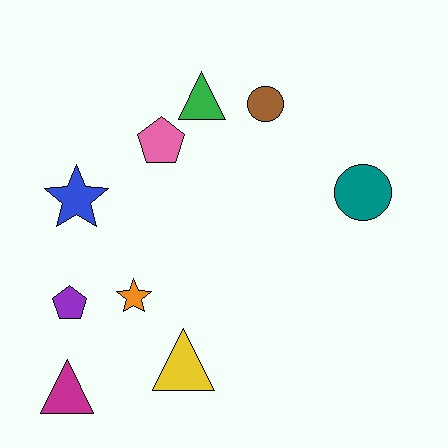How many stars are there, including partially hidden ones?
There are 2 stars.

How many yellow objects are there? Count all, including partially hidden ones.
There is 1 yellow object.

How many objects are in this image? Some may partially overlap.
There are 9 objects.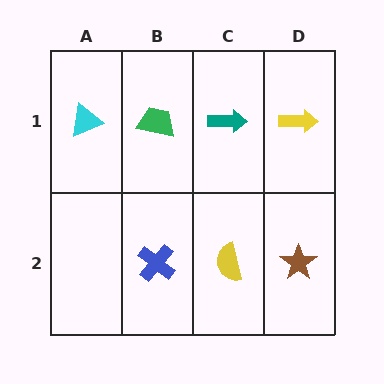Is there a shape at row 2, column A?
No, that cell is empty.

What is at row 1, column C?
A teal arrow.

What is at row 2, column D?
A brown star.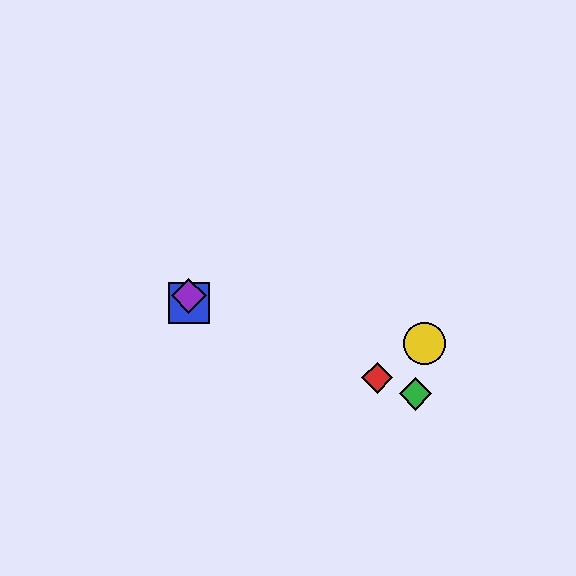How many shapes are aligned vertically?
2 shapes (the blue square, the purple diamond) are aligned vertically.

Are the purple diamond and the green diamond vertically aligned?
No, the purple diamond is at x≈189 and the green diamond is at x≈416.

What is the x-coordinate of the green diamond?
The green diamond is at x≈416.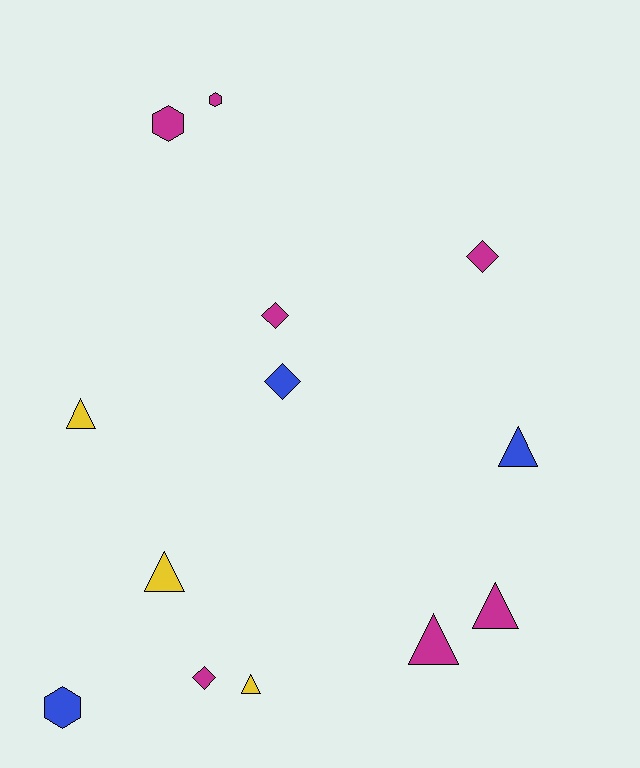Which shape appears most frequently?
Triangle, with 6 objects.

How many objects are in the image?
There are 13 objects.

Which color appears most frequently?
Magenta, with 7 objects.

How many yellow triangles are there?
There are 3 yellow triangles.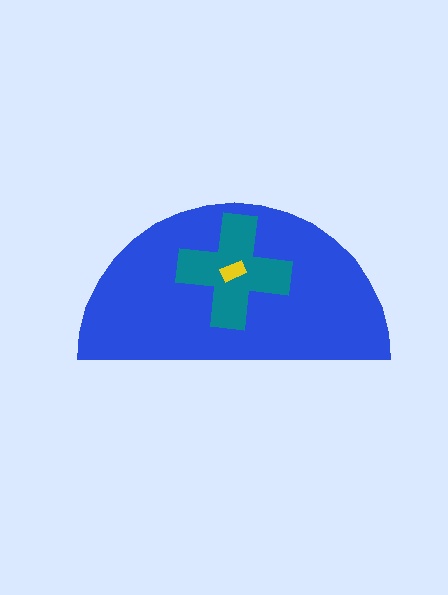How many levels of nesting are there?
3.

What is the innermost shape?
The yellow rectangle.